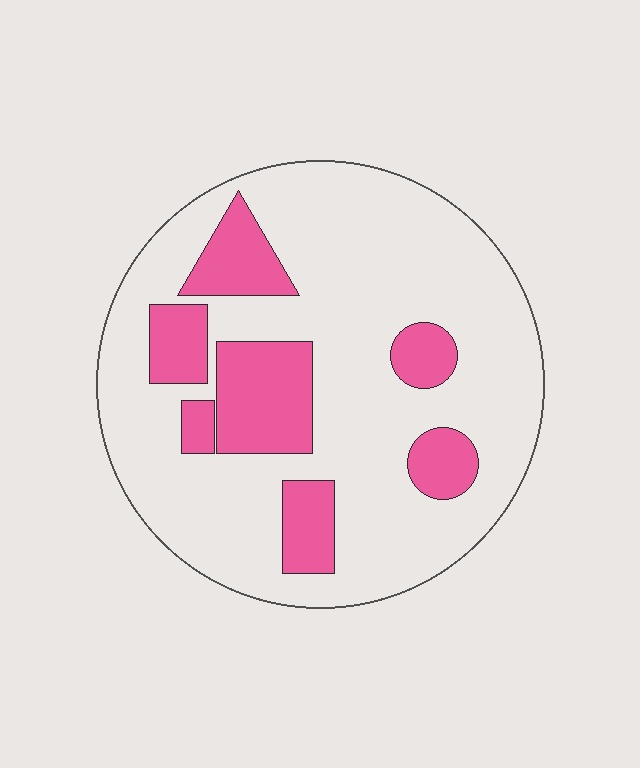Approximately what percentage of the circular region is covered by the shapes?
Approximately 25%.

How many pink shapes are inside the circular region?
7.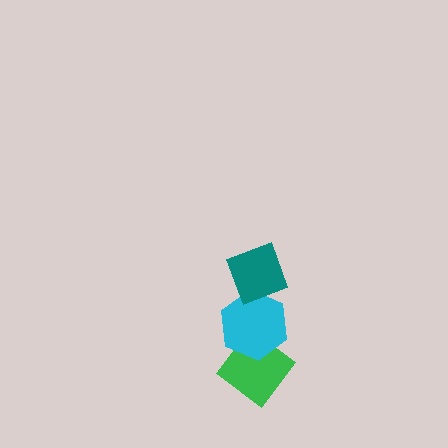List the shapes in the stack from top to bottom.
From top to bottom: the teal diamond, the cyan hexagon, the green diamond.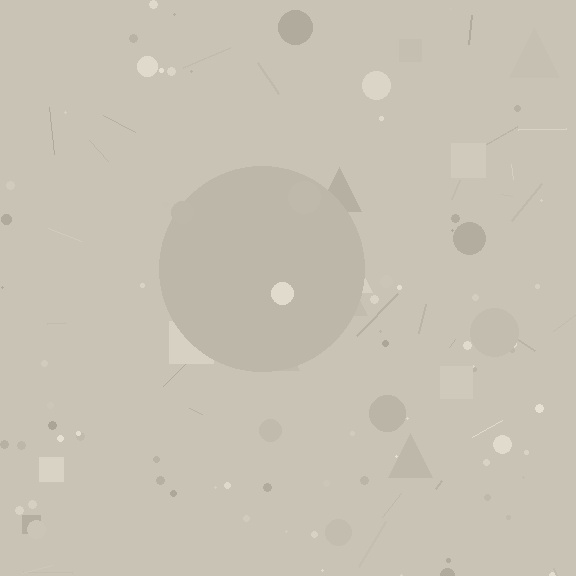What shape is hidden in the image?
A circle is hidden in the image.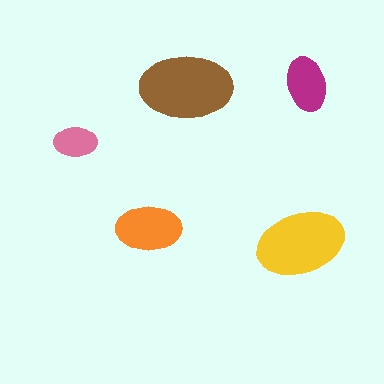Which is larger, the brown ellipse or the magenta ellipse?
The brown one.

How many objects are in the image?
There are 5 objects in the image.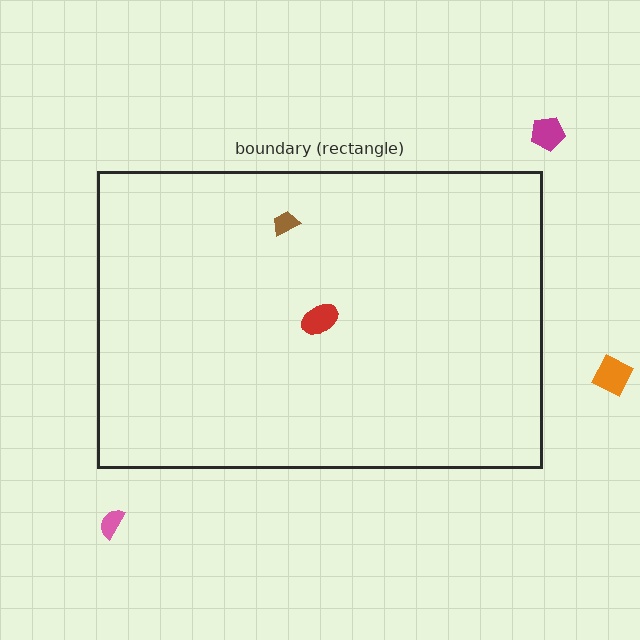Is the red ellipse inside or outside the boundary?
Inside.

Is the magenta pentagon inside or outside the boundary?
Outside.